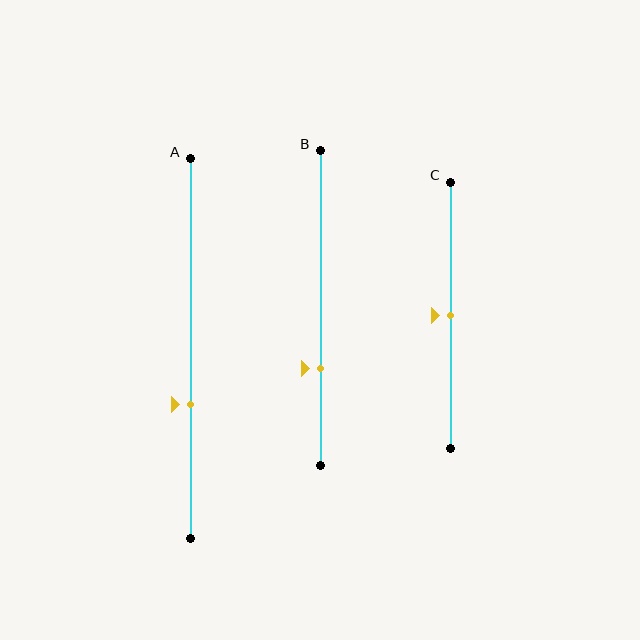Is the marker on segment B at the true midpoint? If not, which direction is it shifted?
No, the marker on segment B is shifted downward by about 19% of the segment length.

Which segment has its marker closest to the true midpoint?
Segment C has its marker closest to the true midpoint.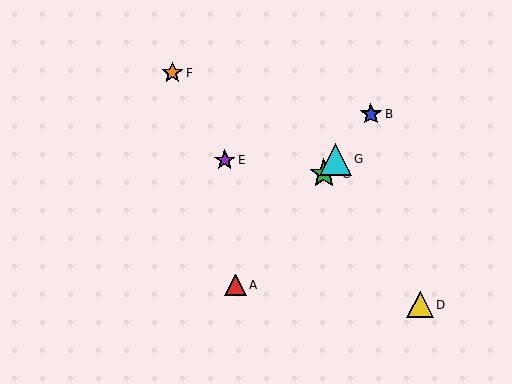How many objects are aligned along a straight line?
4 objects (A, B, C, G) are aligned along a straight line.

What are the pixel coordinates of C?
Object C is at (324, 174).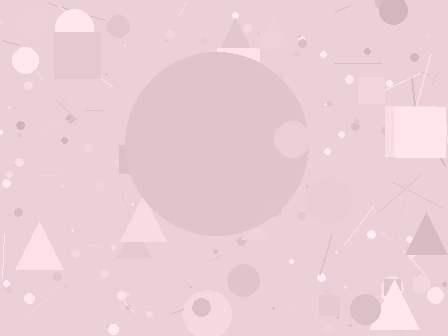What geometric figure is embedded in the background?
A circle is embedded in the background.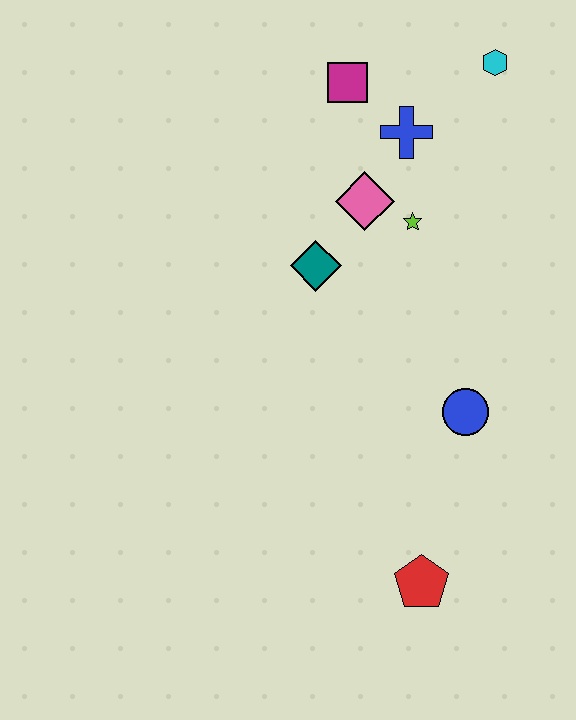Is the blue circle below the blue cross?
Yes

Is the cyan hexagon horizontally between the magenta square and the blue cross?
No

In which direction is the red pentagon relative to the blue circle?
The red pentagon is below the blue circle.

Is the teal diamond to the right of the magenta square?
No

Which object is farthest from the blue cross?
The red pentagon is farthest from the blue cross.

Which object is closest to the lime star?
The pink diamond is closest to the lime star.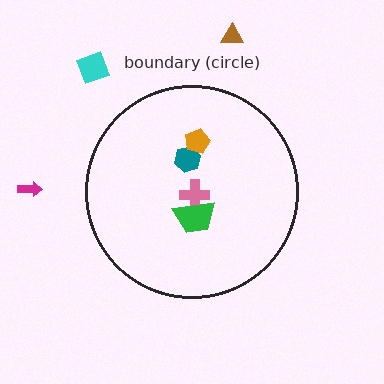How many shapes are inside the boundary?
4 inside, 3 outside.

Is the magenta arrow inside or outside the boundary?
Outside.